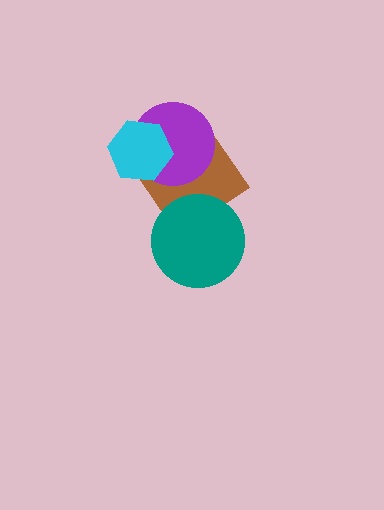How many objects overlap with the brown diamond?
3 objects overlap with the brown diamond.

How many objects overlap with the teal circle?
1 object overlaps with the teal circle.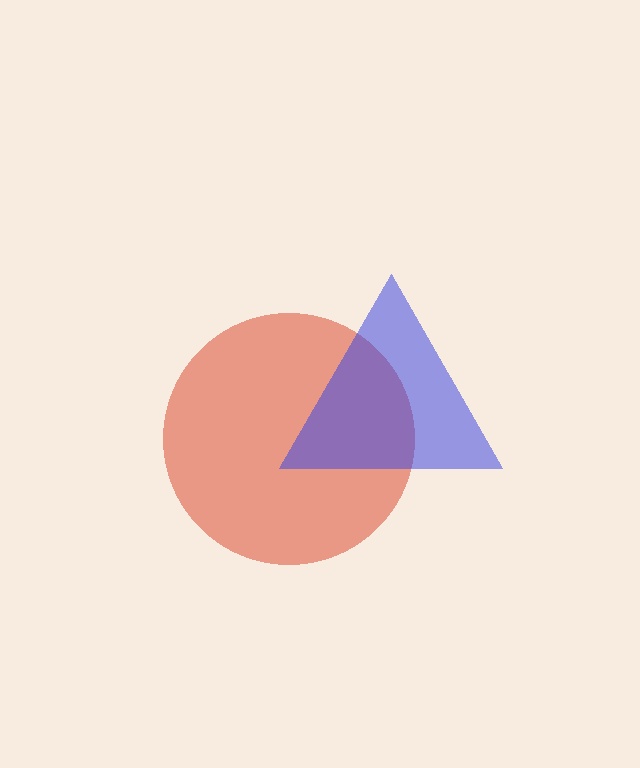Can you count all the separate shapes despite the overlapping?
Yes, there are 2 separate shapes.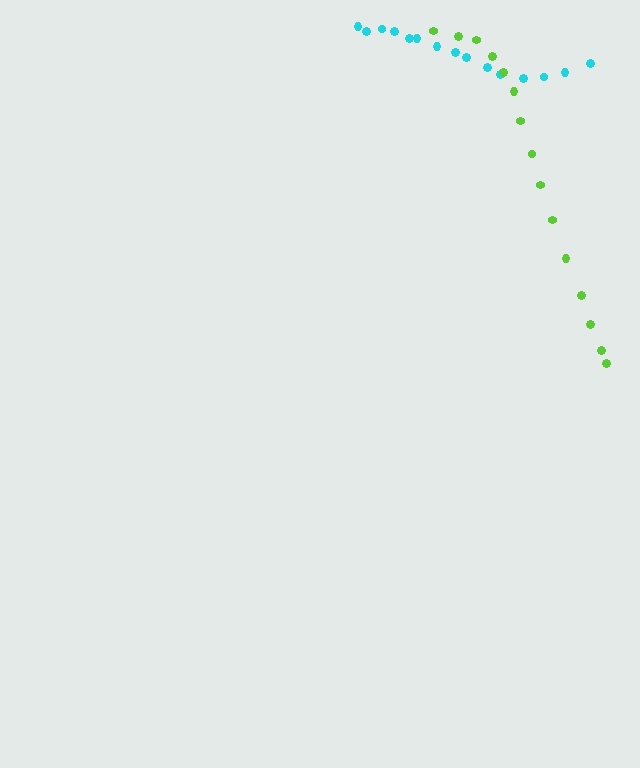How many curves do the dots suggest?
There are 2 distinct paths.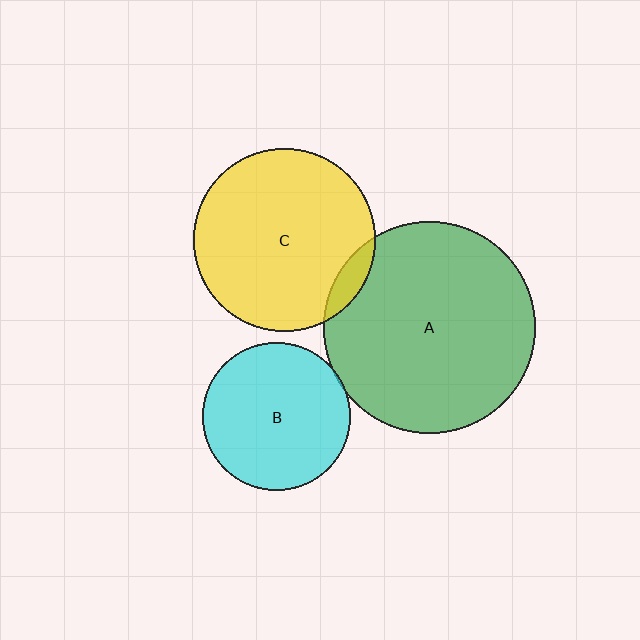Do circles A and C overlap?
Yes.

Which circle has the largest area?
Circle A (green).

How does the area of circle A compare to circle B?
Approximately 2.1 times.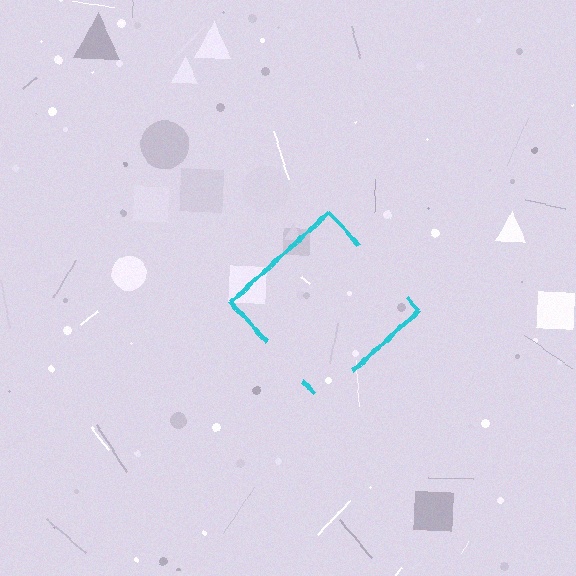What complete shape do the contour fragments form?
The contour fragments form a diamond.